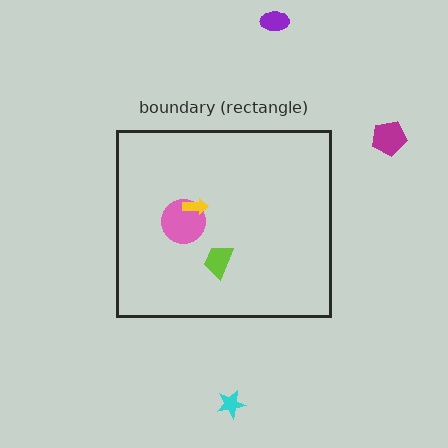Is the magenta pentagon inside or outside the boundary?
Outside.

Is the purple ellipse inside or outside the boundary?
Outside.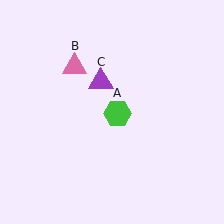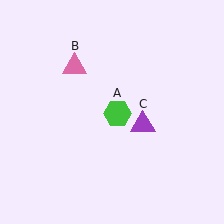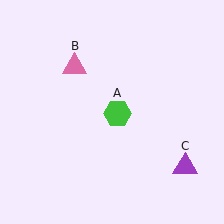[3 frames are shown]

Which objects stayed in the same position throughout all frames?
Green hexagon (object A) and pink triangle (object B) remained stationary.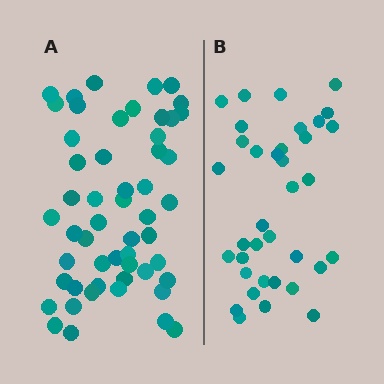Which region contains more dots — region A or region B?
Region A (the left region) has more dots.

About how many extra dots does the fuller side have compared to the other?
Region A has approximately 15 more dots than region B.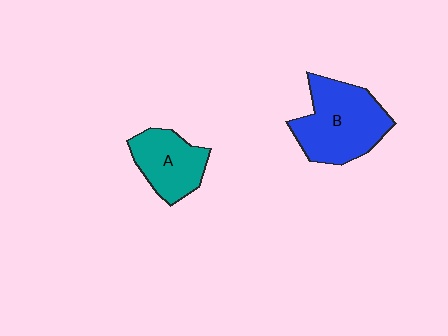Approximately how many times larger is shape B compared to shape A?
Approximately 1.5 times.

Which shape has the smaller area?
Shape A (teal).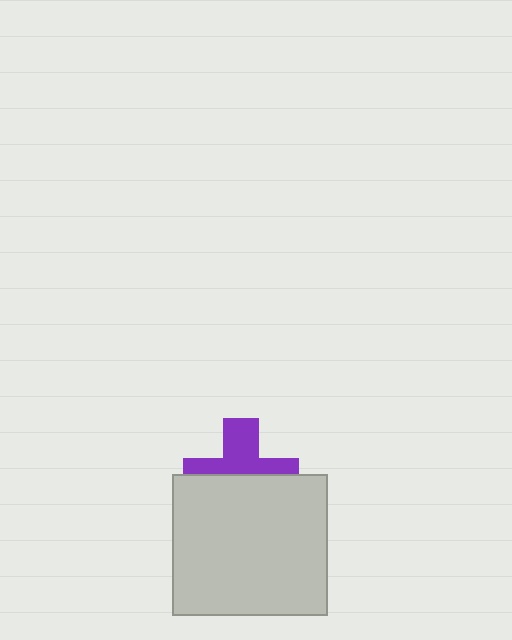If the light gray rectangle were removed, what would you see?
You would see the complete purple cross.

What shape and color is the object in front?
The object in front is a light gray rectangle.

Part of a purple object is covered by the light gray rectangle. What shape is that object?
It is a cross.